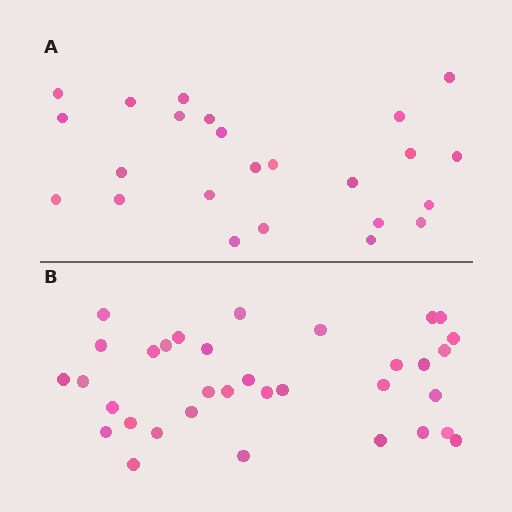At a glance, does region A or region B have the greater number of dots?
Region B (the bottom region) has more dots.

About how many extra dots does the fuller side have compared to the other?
Region B has roughly 10 or so more dots than region A.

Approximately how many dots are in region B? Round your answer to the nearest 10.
About 30 dots. (The exact count is 34, which rounds to 30.)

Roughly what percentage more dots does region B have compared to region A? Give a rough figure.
About 40% more.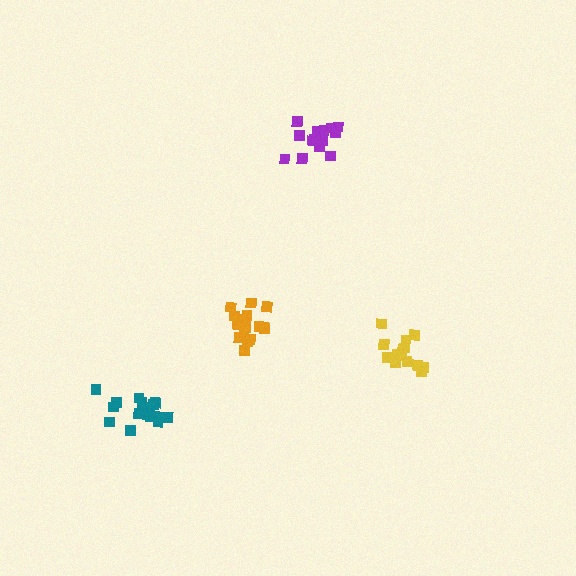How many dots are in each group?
Group 1: 15 dots, Group 2: 15 dots, Group 3: 17 dots, Group 4: 17 dots (64 total).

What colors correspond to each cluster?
The clusters are colored: purple, yellow, teal, orange.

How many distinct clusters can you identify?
There are 4 distinct clusters.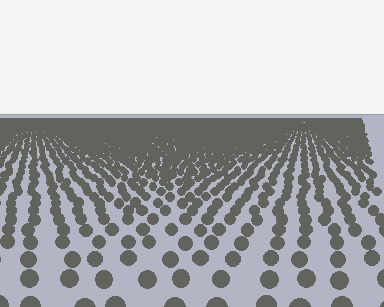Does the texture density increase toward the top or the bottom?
Density increases toward the top.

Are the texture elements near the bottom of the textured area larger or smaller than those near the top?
Larger. Near the bottom, elements are closer to the viewer and appear at a bigger on-screen size.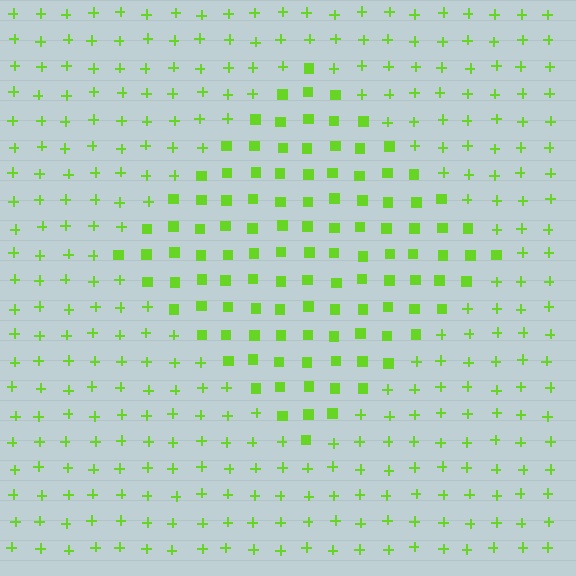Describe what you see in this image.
The image is filled with small lime elements arranged in a uniform grid. A diamond-shaped region contains squares, while the surrounding area contains plus signs. The boundary is defined purely by the change in element shape.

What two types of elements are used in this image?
The image uses squares inside the diamond region and plus signs outside it.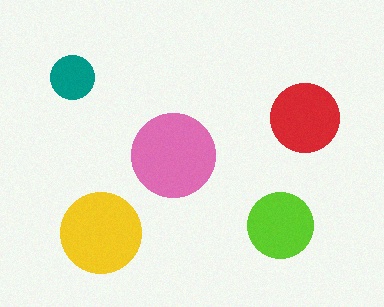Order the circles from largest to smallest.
the pink one, the yellow one, the red one, the lime one, the teal one.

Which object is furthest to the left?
The teal circle is leftmost.